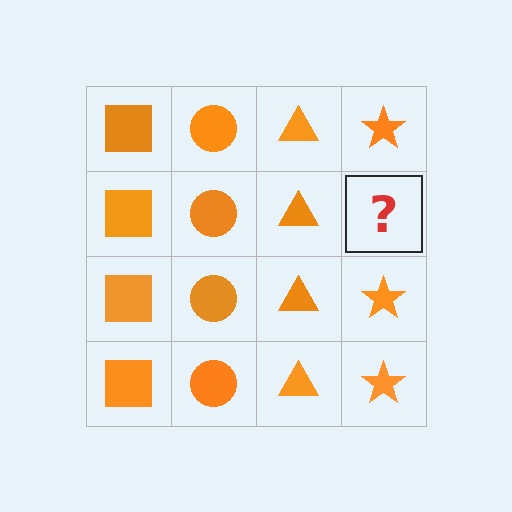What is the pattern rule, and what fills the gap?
The rule is that each column has a consistent shape. The gap should be filled with an orange star.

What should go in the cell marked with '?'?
The missing cell should contain an orange star.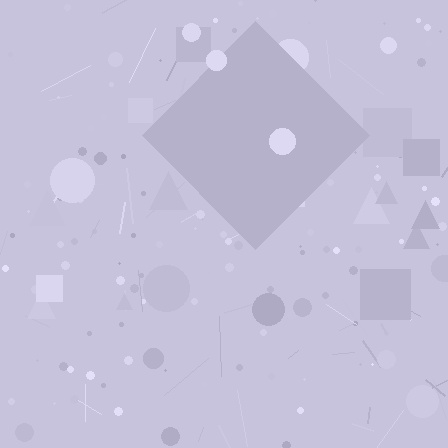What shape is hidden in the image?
A diamond is hidden in the image.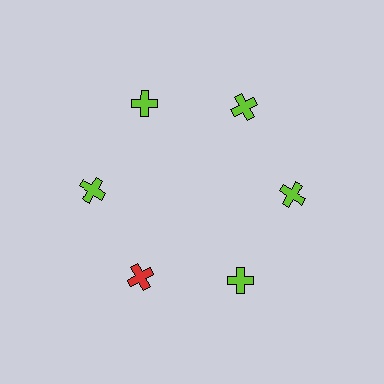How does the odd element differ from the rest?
It has a different color: red instead of lime.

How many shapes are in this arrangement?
There are 6 shapes arranged in a ring pattern.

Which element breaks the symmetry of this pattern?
The red cross at roughly the 7 o'clock position breaks the symmetry. All other shapes are lime crosses.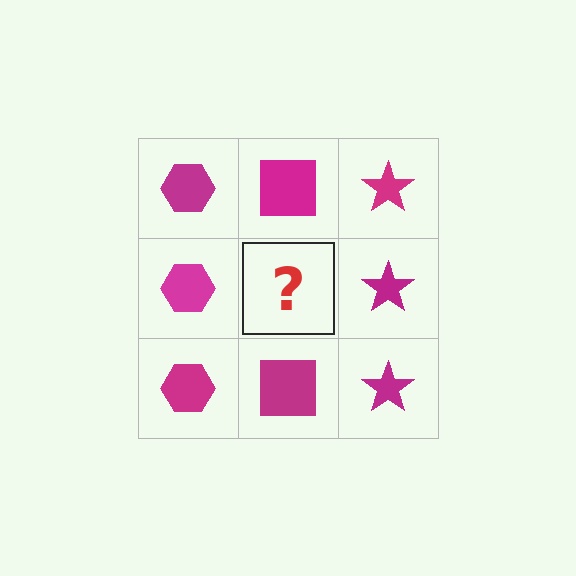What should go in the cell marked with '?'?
The missing cell should contain a magenta square.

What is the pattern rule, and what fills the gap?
The rule is that each column has a consistent shape. The gap should be filled with a magenta square.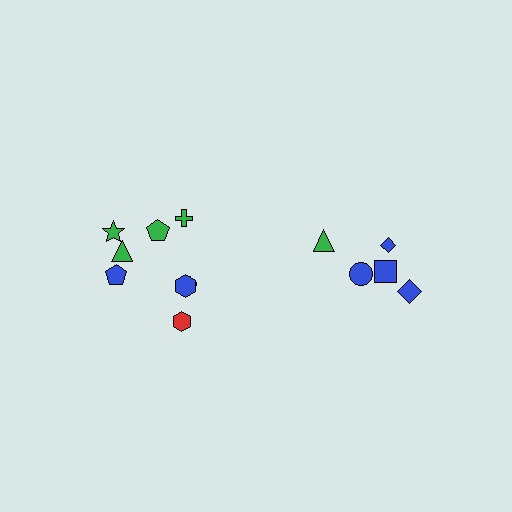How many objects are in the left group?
There are 8 objects.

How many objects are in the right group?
There are 5 objects.